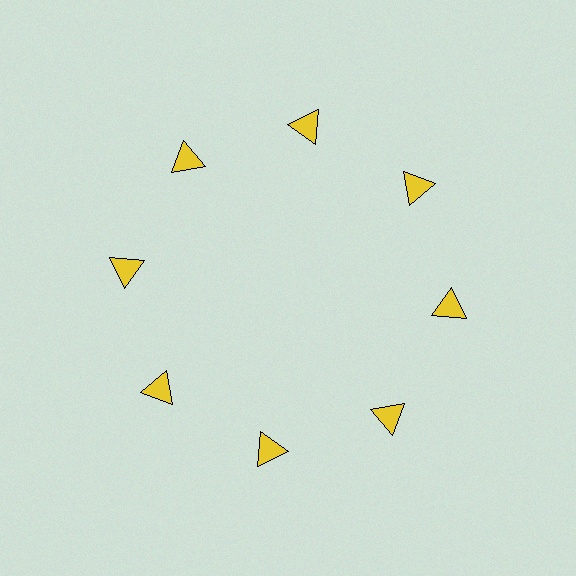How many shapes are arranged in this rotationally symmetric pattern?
There are 8 shapes, arranged in 8 groups of 1.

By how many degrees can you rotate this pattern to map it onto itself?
The pattern maps onto itself every 45 degrees of rotation.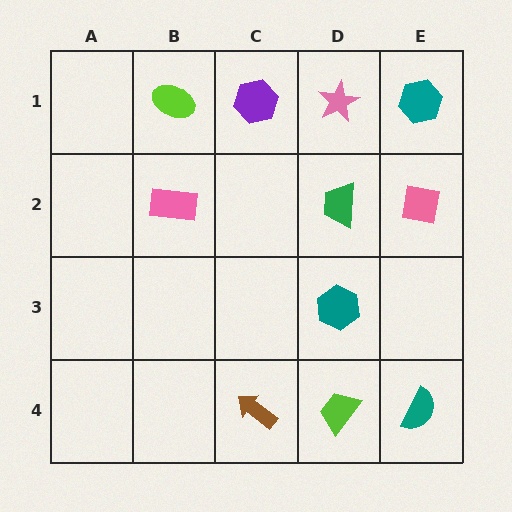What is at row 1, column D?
A pink star.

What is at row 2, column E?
A pink square.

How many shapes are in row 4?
3 shapes.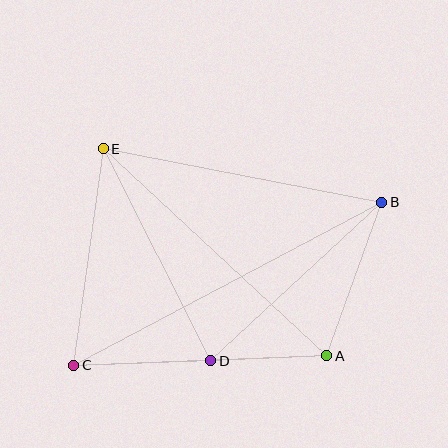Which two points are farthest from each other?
Points B and C are farthest from each other.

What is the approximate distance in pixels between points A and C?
The distance between A and C is approximately 253 pixels.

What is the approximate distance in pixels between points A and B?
The distance between A and B is approximately 163 pixels.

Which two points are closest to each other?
Points A and D are closest to each other.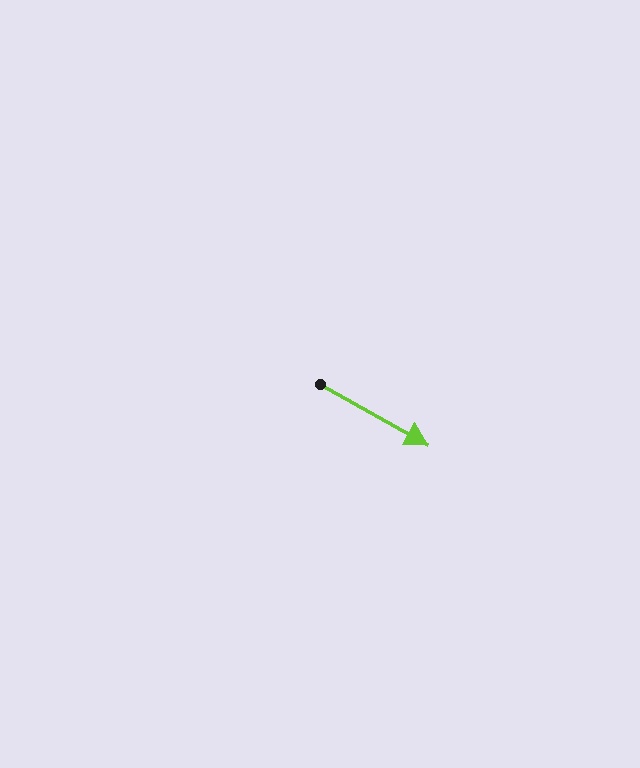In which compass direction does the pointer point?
Southeast.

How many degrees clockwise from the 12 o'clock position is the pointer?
Approximately 119 degrees.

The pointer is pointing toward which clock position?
Roughly 4 o'clock.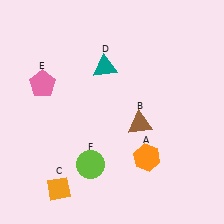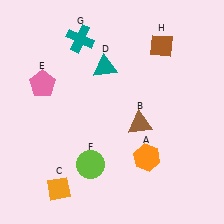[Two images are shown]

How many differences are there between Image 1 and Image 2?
There are 2 differences between the two images.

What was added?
A teal cross (G), a brown diamond (H) were added in Image 2.